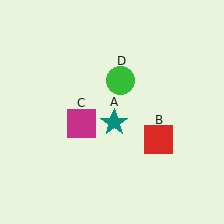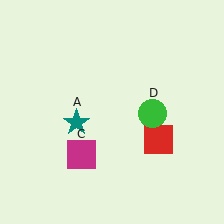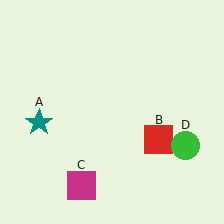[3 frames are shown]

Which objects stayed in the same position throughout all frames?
Red square (object B) remained stationary.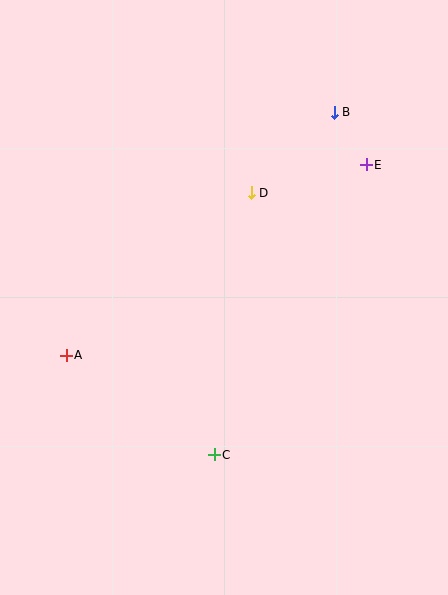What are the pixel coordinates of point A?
Point A is at (66, 355).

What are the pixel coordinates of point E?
Point E is at (366, 165).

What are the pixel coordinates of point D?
Point D is at (251, 193).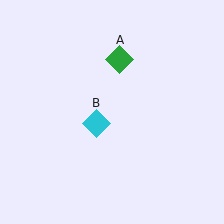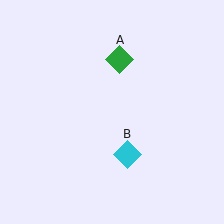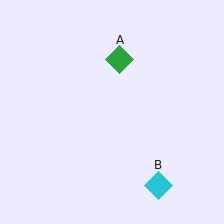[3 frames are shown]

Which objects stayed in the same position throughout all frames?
Green diamond (object A) remained stationary.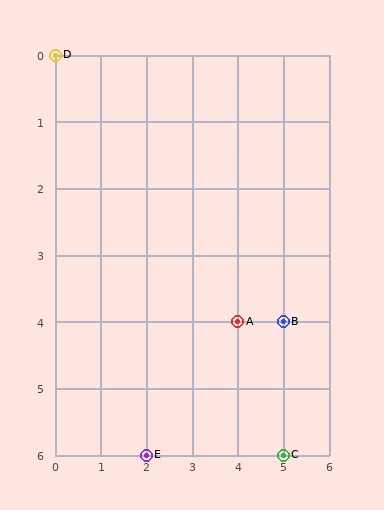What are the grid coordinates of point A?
Point A is at grid coordinates (4, 4).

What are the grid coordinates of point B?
Point B is at grid coordinates (5, 4).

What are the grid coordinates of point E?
Point E is at grid coordinates (2, 6).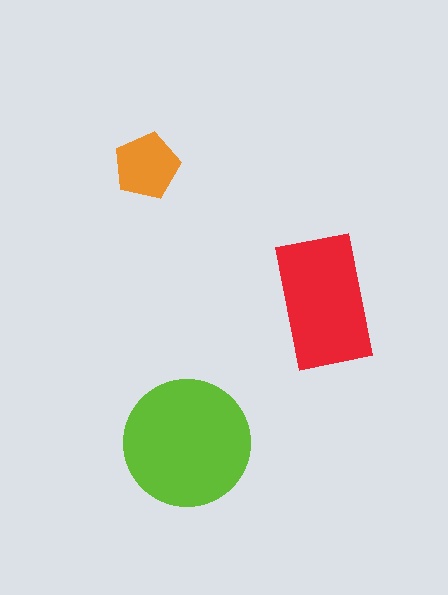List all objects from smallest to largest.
The orange pentagon, the red rectangle, the lime circle.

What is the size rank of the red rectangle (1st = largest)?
2nd.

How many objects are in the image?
There are 3 objects in the image.